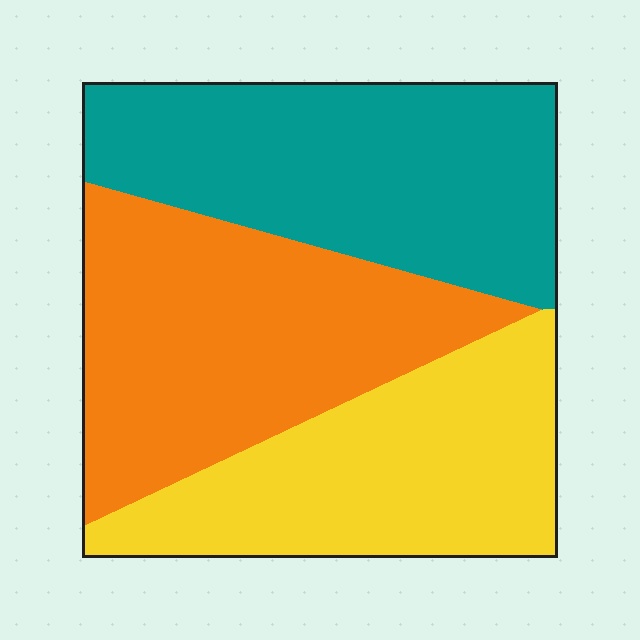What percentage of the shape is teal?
Teal covers 35% of the shape.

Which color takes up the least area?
Yellow, at roughly 30%.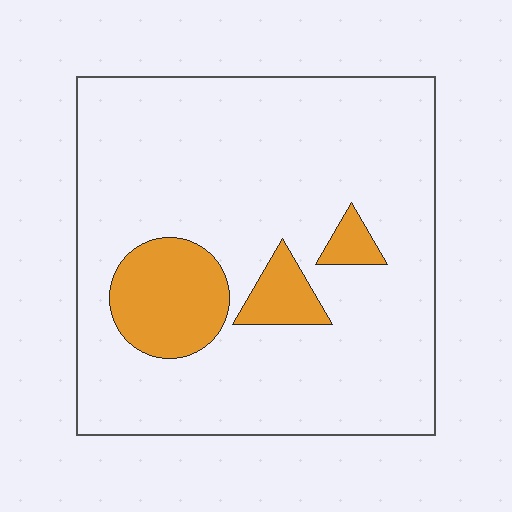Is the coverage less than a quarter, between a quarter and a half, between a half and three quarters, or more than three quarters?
Less than a quarter.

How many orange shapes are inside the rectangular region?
3.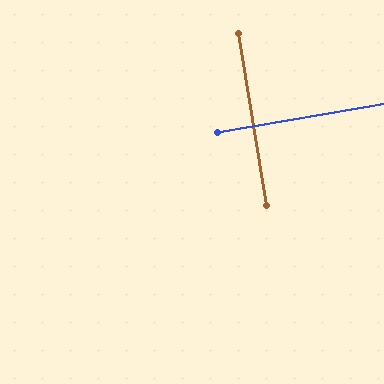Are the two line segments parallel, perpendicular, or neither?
Perpendicular — they meet at approximately 90°.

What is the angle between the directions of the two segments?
Approximately 90 degrees.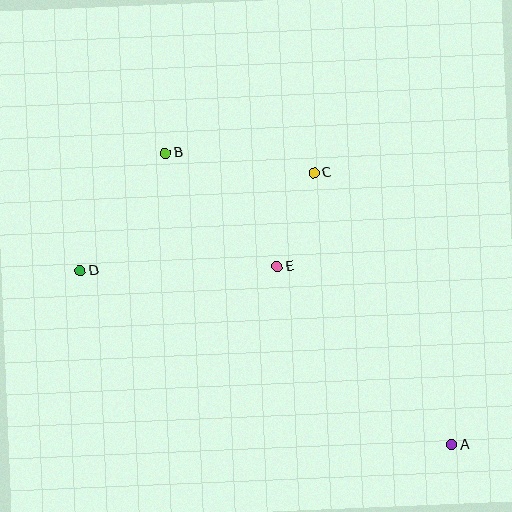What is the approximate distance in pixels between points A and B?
The distance between A and B is approximately 409 pixels.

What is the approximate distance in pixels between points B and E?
The distance between B and E is approximately 159 pixels.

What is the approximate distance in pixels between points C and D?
The distance between C and D is approximately 253 pixels.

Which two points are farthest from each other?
Points A and D are farthest from each other.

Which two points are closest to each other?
Points C and E are closest to each other.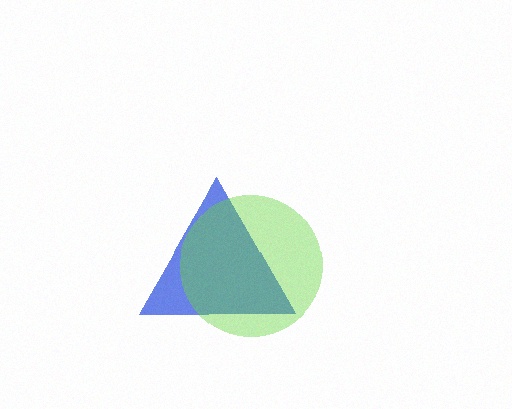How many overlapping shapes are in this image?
There are 2 overlapping shapes in the image.